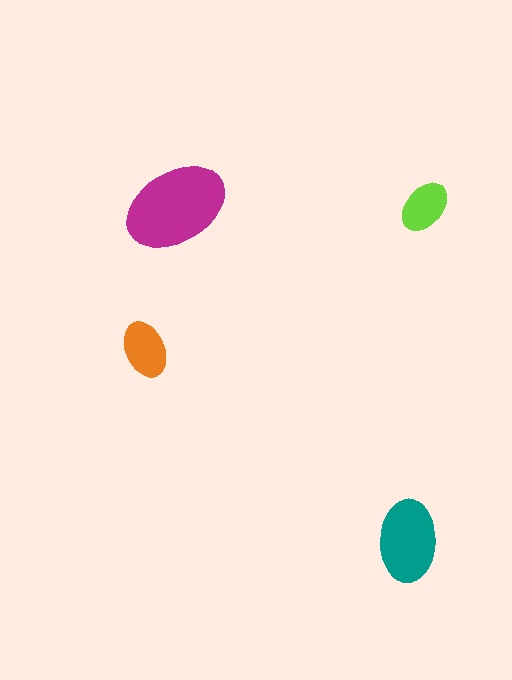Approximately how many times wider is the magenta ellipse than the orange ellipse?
About 2 times wider.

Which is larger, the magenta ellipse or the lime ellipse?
The magenta one.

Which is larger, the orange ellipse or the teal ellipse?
The teal one.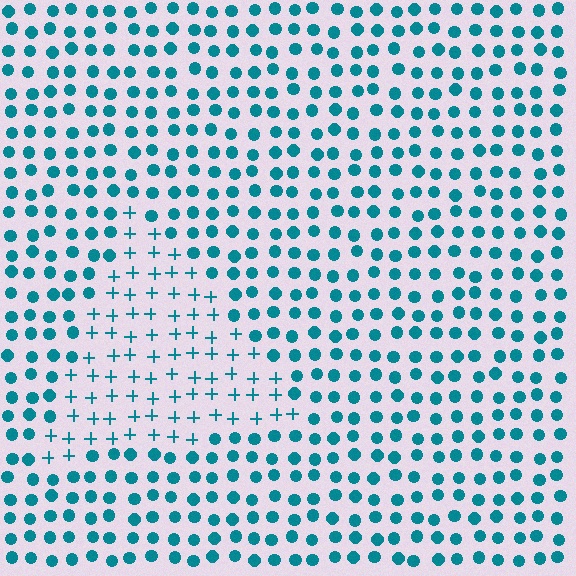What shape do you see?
I see a triangle.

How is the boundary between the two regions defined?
The boundary is defined by a change in element shape: plus signs inside vs. circles outside. All elements share the same color and spacing.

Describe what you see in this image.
The image is filled with small teal elements arranged in a uniform grid. A triangle-shaped region contains plus signs, while the surrounding area contains circles. The boundary is defined purely by the change in element shape.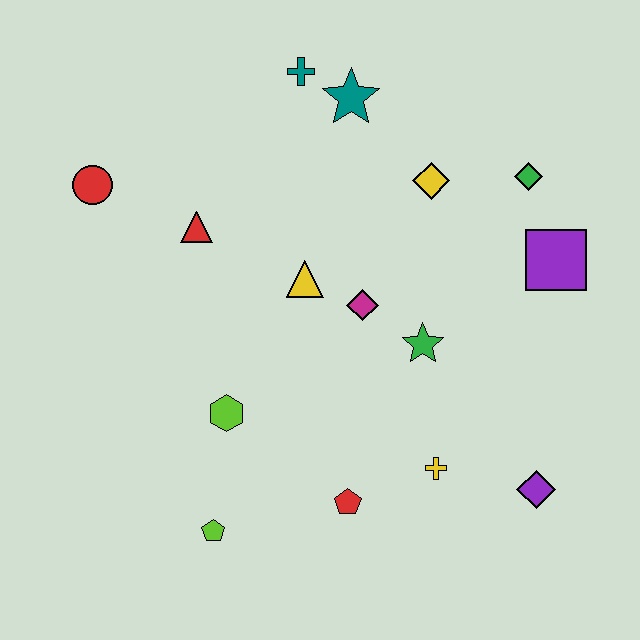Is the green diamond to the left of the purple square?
Yes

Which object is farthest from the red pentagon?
The teal cross is farthest from the red pentagon.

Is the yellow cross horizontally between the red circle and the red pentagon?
No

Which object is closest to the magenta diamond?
The yellow triangle is closest to the magenta diamond.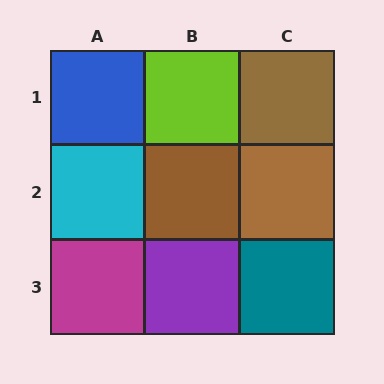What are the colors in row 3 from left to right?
Magenta, purple, teal.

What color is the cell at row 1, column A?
Blue.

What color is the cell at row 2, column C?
Brown.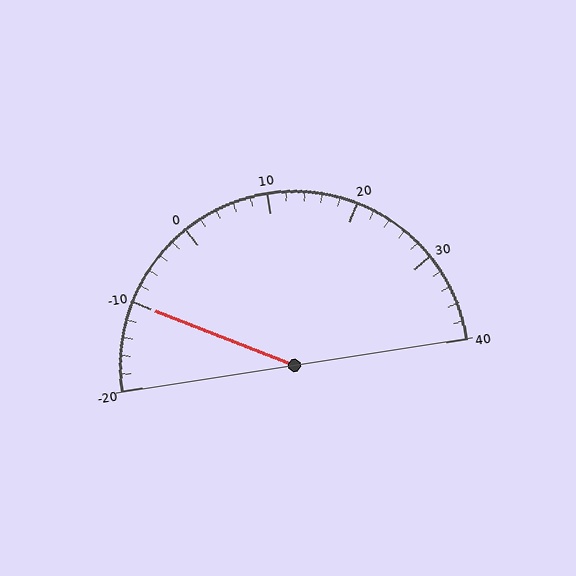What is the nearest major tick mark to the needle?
The nearest major tick mark is -10.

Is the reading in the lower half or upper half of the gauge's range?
The reading is in the lower half of the range (-20 to 40).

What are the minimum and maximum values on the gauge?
The gauge ranges from -20 to 40.